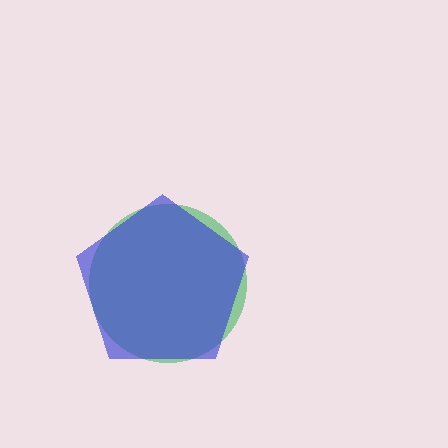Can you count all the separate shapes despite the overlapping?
Yes, there are 2 separate shapes.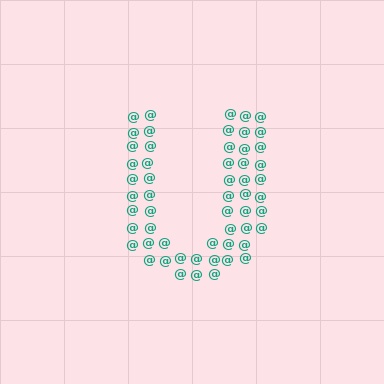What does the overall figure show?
The overall figure shows the letter U.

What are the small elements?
The small elements are at signs.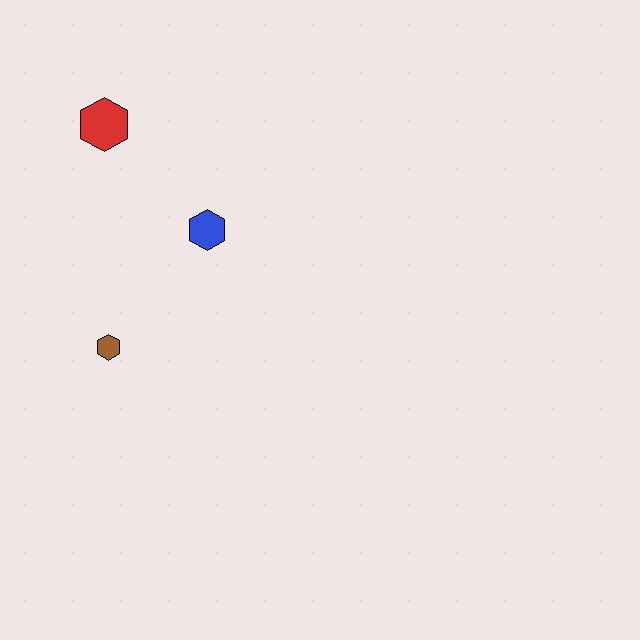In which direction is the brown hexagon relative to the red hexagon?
The brown hexagon is below the red hexagon.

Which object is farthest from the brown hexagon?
The red hexagon is farthest from the brown hexagon.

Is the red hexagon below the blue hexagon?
No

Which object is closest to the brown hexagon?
The blue hexagon is closest to the brown hexagon.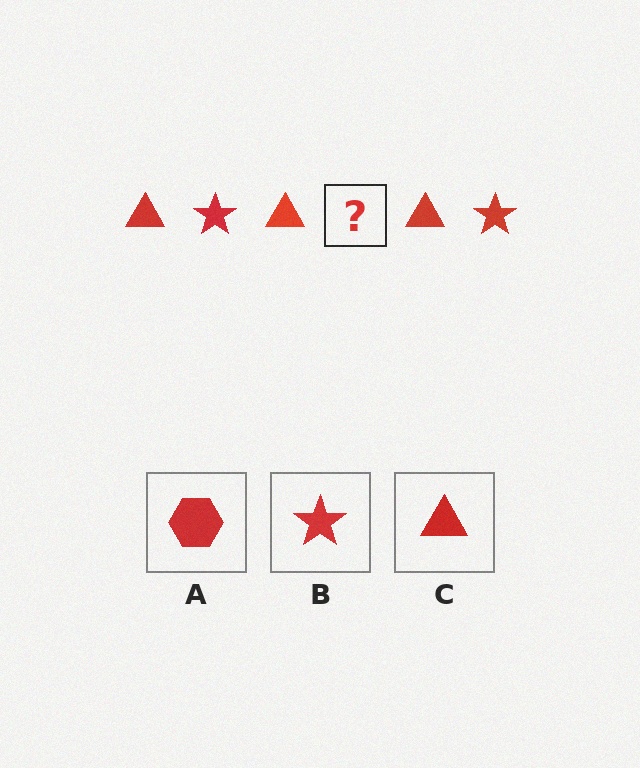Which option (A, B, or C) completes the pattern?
B.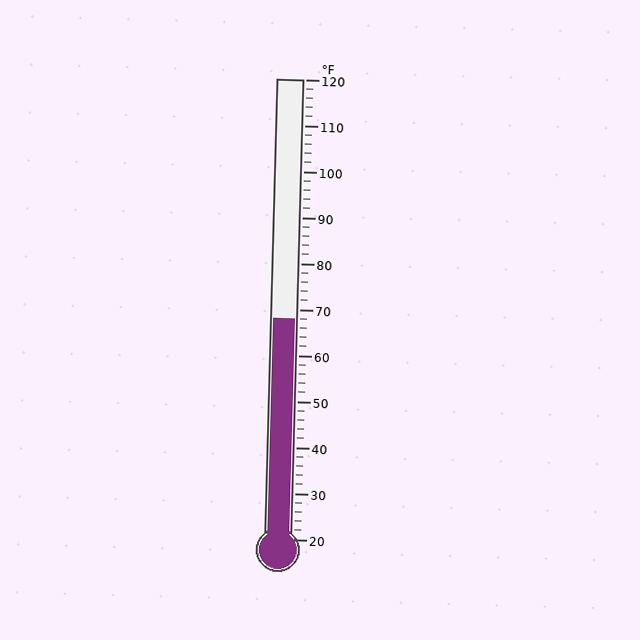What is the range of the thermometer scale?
The thermometer scale ranges from 20°F to 120°F.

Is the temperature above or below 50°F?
The temperature is above 50°F.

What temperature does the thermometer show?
The thermometer shows approximately 68°F.